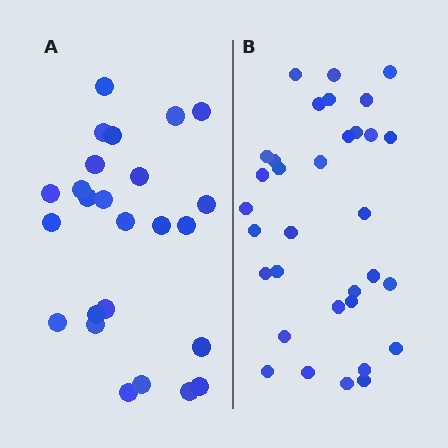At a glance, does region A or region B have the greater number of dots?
Region B (the right region) has more dots.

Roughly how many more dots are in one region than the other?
Region B has roughly 8 or so more dots than region A.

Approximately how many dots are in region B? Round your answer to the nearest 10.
About 30 dots. (The exact count is 33, which rounds to 30.)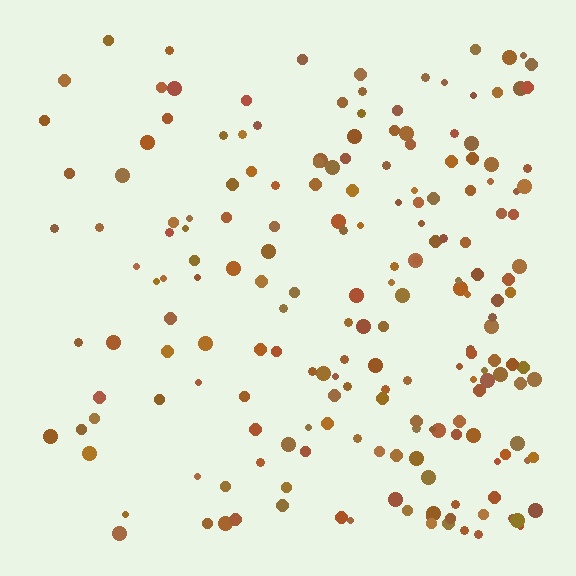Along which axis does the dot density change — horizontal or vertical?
Horizontal.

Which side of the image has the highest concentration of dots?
The right.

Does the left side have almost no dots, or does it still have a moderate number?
Still a moderate number, just noticeably fewer than the right.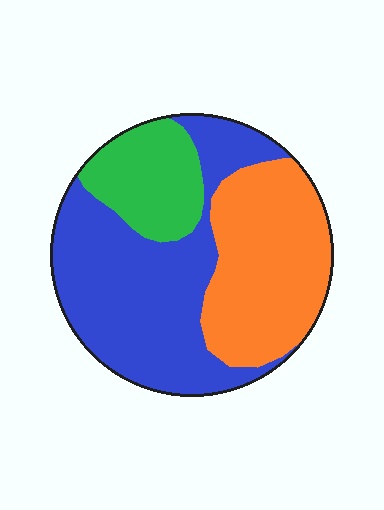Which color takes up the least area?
Green, at roughly 15%.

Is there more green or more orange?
Orange.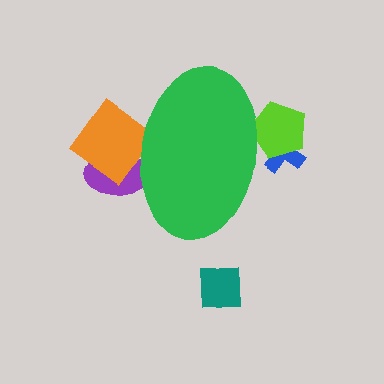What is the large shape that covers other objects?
A green ellipse.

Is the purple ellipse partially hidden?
Yes, the purple ellipse is partially hidden behind the green ellipse.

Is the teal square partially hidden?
No, the teal square is fully visible.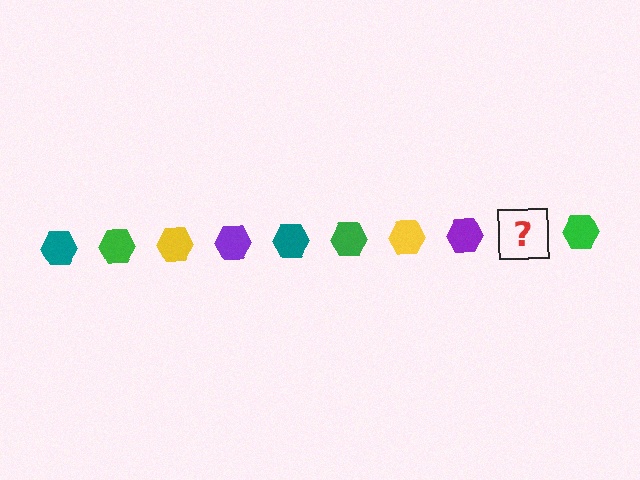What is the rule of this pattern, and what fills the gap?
The rule is that the pattern cycles through teal, green, yellow, purple hexagons. The gap should be filled with a teal hexagon.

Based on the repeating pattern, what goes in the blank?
The blank should be a teal hexagon.